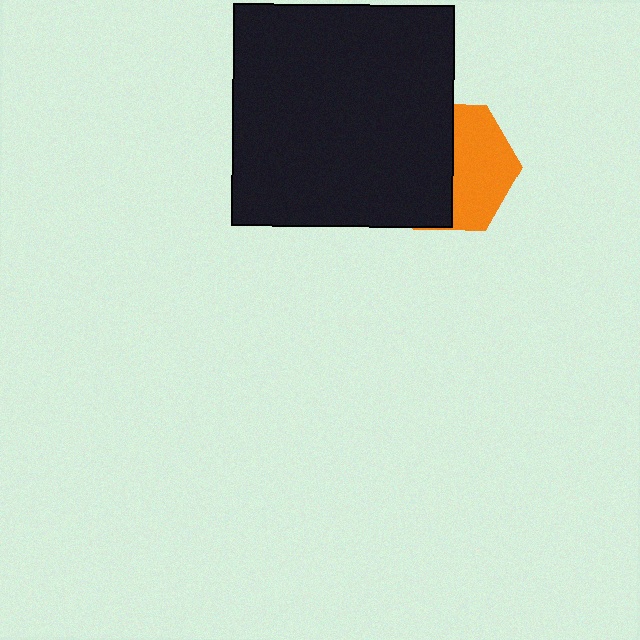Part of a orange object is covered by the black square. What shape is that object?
It is a hexagon.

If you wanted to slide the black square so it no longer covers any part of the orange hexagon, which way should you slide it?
Slide it left — that is the most direct way to separate the two shapes.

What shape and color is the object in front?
The object in front is a black square.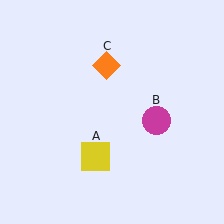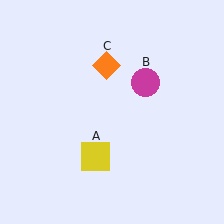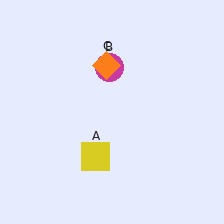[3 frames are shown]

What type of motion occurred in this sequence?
The magenta circle (object B) rotated counterclockwise around the center of the scene.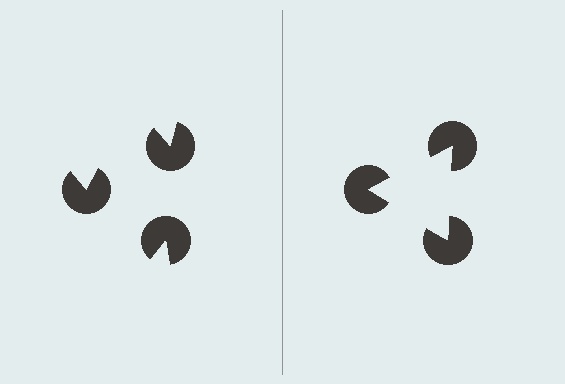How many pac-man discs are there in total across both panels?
6 — 3 on each side.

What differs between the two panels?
The pac-man discs are positioned identically on both sides; only the wedge orientations differ. On the right they align to a triangle; on the left they are misaligned.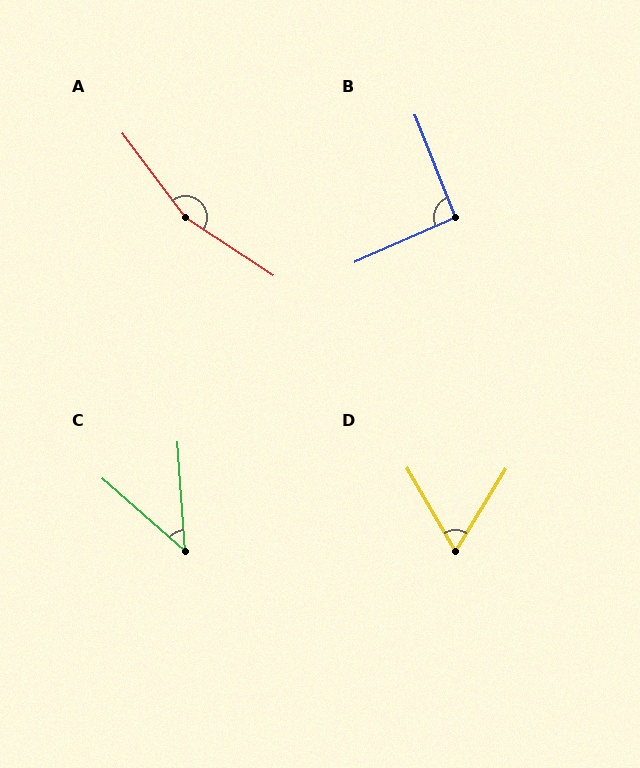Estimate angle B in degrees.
Approximately 92 degrees.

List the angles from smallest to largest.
C (45°), D (61°), B (92°), A (160°).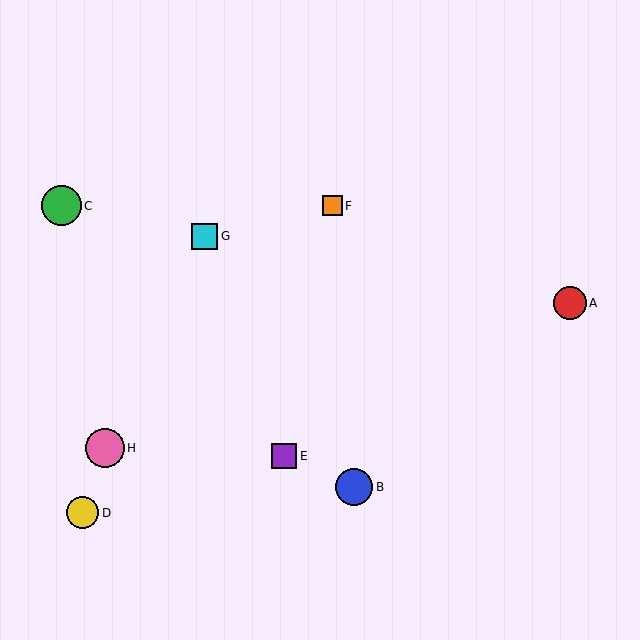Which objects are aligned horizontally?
Objects C, F are aligned horizontally.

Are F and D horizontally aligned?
No, F is at y≈206 and D is at y≈513.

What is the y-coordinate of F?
Object F is at y≈206.